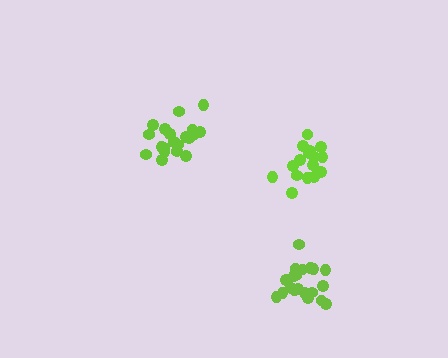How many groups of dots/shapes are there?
There are 3 groups.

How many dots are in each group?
Group 1: 20 dots, Group 2: 20 dots, Group 3: 16 dots (56 total).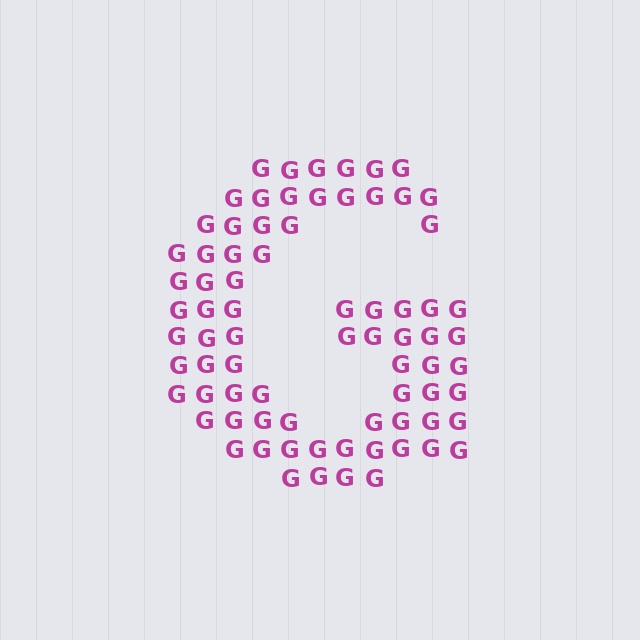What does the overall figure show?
The overall figure shows the letter G.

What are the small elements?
The small elements are letter G's.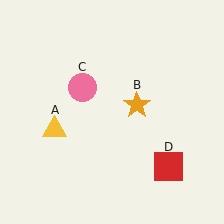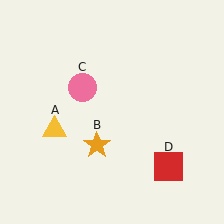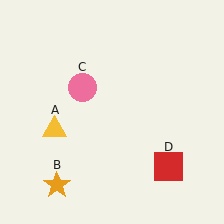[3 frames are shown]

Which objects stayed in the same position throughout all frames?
Yellow triangle (object A) and pink circle (object C) and red square (object D) remained stationary.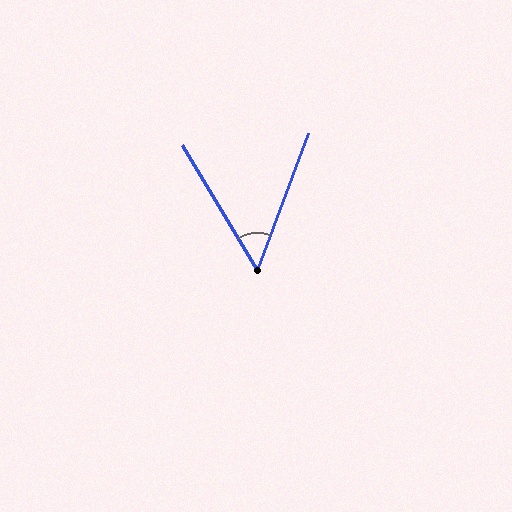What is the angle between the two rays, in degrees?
Approximately 51 degrees.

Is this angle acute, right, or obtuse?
It is acute.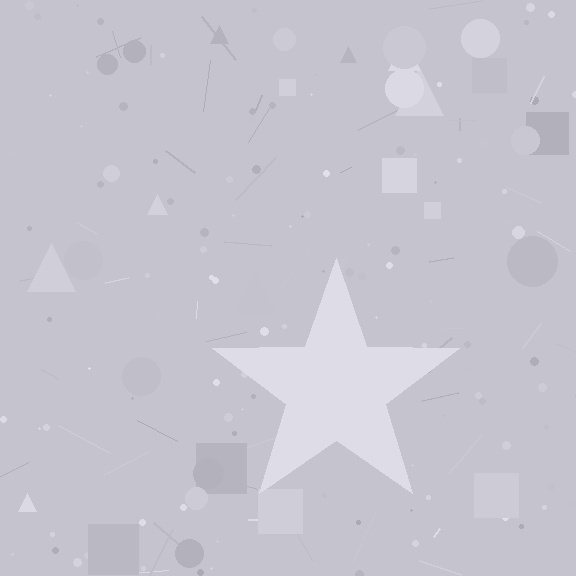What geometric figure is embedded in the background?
A star is embedded in the background.